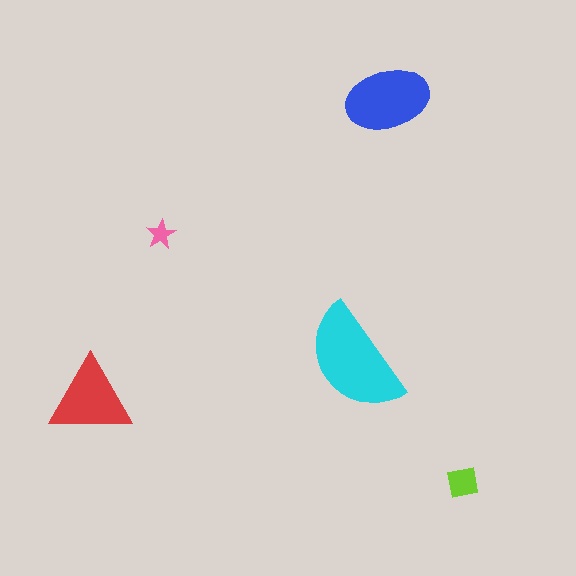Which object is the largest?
The cyan semicircle.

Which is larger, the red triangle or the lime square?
The red triangle.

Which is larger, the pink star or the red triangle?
The red triangle.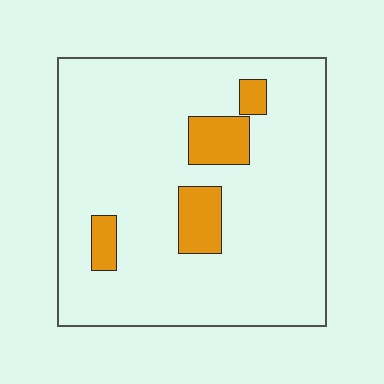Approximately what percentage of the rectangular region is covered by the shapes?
Approximately 10%.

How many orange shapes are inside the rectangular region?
4.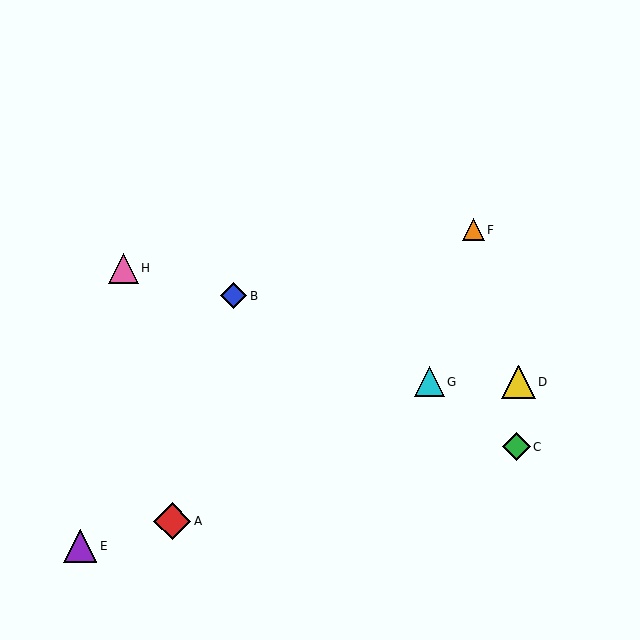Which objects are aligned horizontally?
Objects D, G are aligned horizontally.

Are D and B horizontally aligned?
No, D is at y≈382 and B is at y≈296.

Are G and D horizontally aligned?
Yes, both are at y≈382.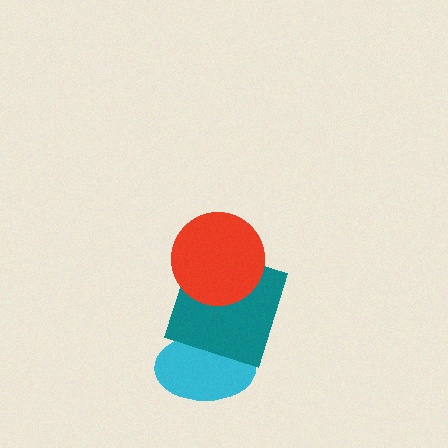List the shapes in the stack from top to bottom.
From top to bottom: the red circle, the teal square, the cyan ellipse.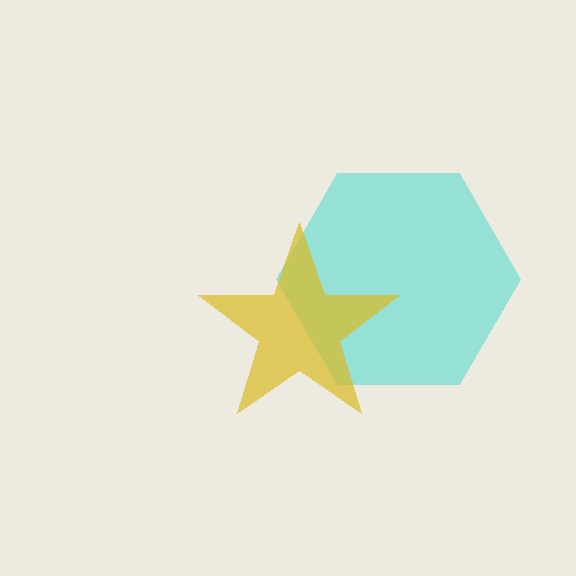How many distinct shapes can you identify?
There are 2 distinct shapes: a cyan hexagon, a yellow star.